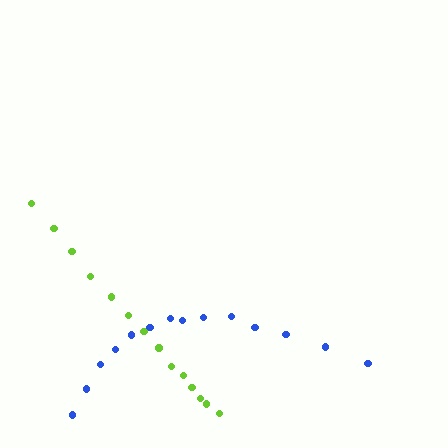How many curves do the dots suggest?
There are 2 distinct paths.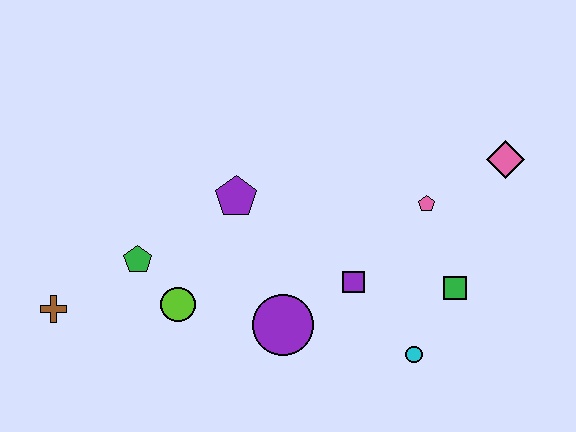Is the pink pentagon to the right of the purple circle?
Yes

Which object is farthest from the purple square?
The brown cross is farthest from the purple square.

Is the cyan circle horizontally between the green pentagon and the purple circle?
No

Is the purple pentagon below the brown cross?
No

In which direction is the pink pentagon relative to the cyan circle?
The pink pentagon is above the cyan circle.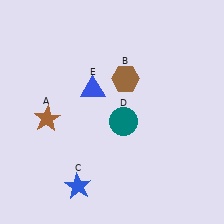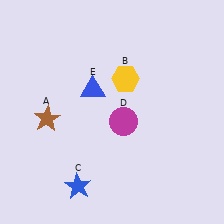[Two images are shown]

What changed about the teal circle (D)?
In Image 1, D is teal. In Image 2, it changed to magenta.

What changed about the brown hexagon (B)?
In Image 1, B is brown. In Image 2, it changed to yellow.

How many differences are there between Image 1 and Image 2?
There are 2 differences between the two images.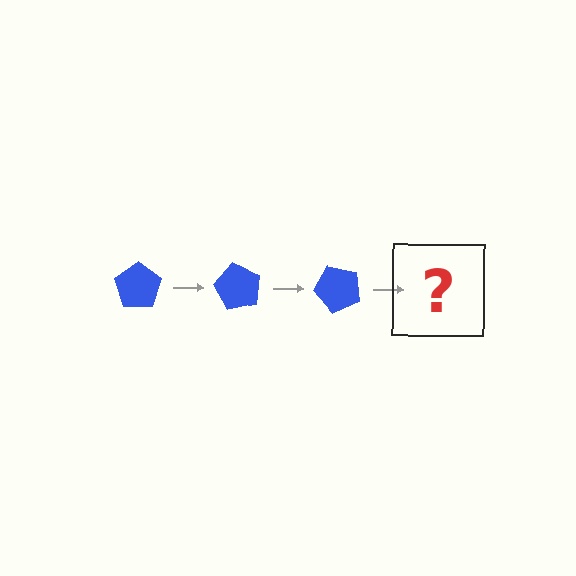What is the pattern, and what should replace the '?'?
The pattern is that the pentagon rotates 60 degrees each step. The '?' should be a blue pentagon rotated 180 degrees.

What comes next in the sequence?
The next element should be a blue pentagon rotated 180 degrees.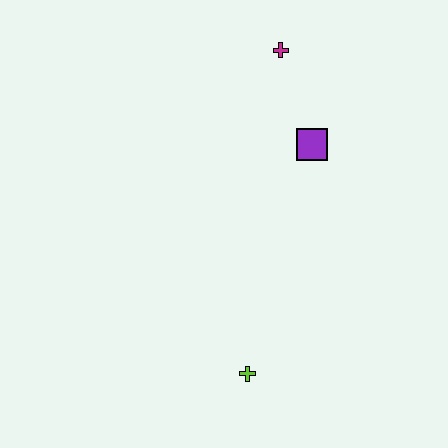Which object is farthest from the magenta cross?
The lime cross is farthest from the magenta cross.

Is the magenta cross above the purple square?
Yes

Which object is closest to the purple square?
The magenta cross is closest to the purple square.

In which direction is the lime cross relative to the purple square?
The lime cross is below the purple square.